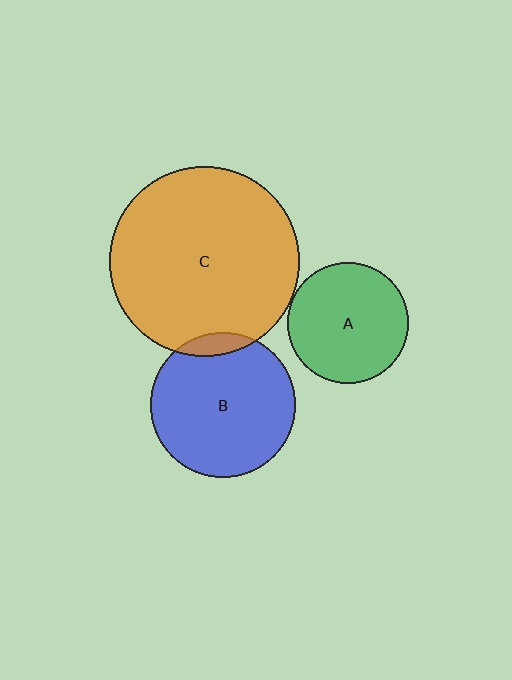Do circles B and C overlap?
Yes.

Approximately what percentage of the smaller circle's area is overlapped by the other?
Approximately 10%.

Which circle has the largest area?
Circle C (orange).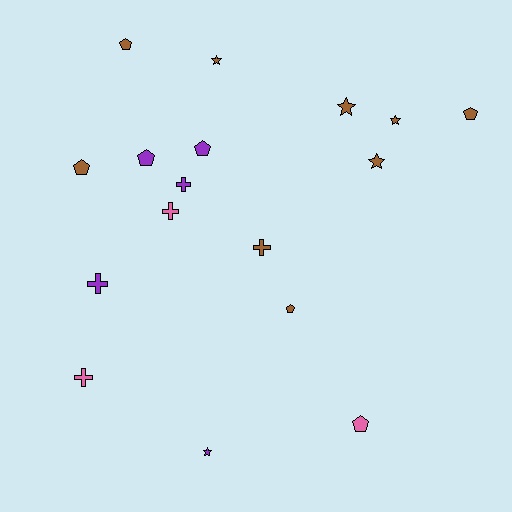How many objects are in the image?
There are 17 objects.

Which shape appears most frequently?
Pentagon, with 7 objects.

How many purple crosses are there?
There are 2 purple crosses.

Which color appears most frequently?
Brown, with 9 objects.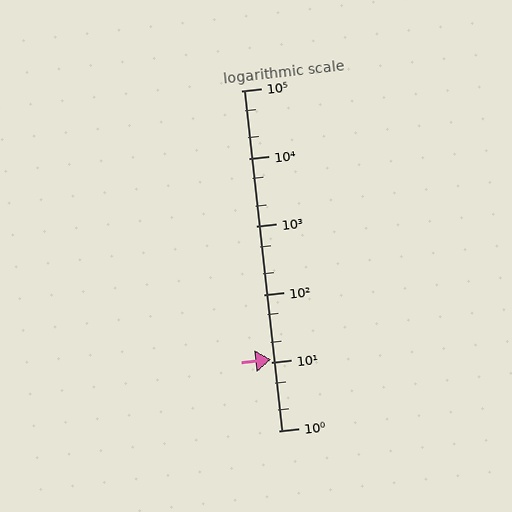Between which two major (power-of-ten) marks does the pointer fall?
The pointer is between 10 and 100.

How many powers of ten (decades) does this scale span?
The scale spans 5 decades, from 1 to 100000.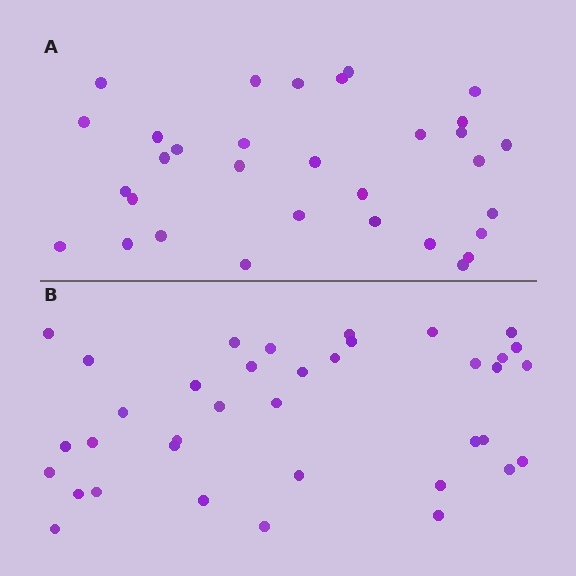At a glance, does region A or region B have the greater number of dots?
Region B (the bottom region) has more dots.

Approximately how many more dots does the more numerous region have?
Region B has about 5 more dots than region A.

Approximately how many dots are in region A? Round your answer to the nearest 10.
About 30 dots. (The exact count is 32, which rounds to 30.)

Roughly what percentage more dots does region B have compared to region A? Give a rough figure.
About 15% more.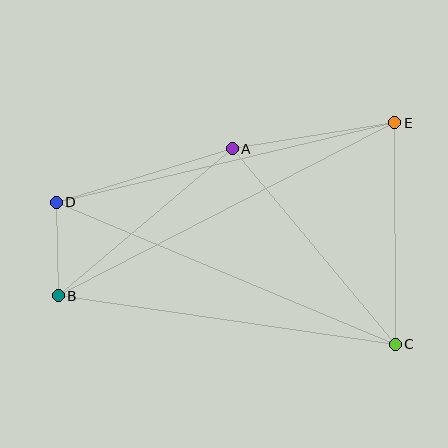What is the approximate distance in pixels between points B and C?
The distance between B and C is approximately 340 pixels.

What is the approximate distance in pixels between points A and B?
The distance between A and B is approximately 228 pixels.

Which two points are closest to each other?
Points B and D are closest to each other.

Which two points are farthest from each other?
Points B and E are farthest from each other.